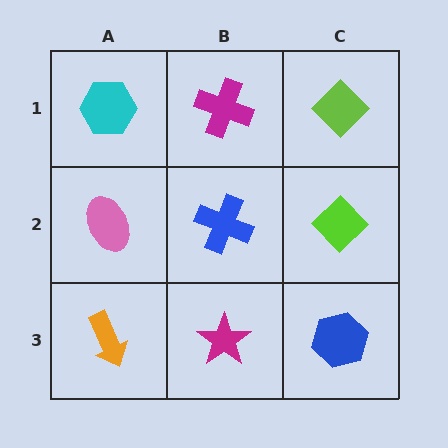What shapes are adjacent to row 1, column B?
A blue cross (row 2, column B), a cyan hexagon (row 1, column A), a lime diamond (row 1, column C).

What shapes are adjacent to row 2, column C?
A lime diamond (row 1, column C), a blue hexagon (row 3, column C), a blue cross (row 2, column B).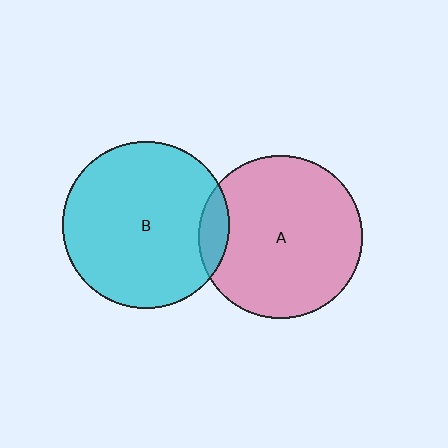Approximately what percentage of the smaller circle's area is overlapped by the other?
Approximately 10%.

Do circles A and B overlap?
Yes.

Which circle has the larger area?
Circle B (cyan).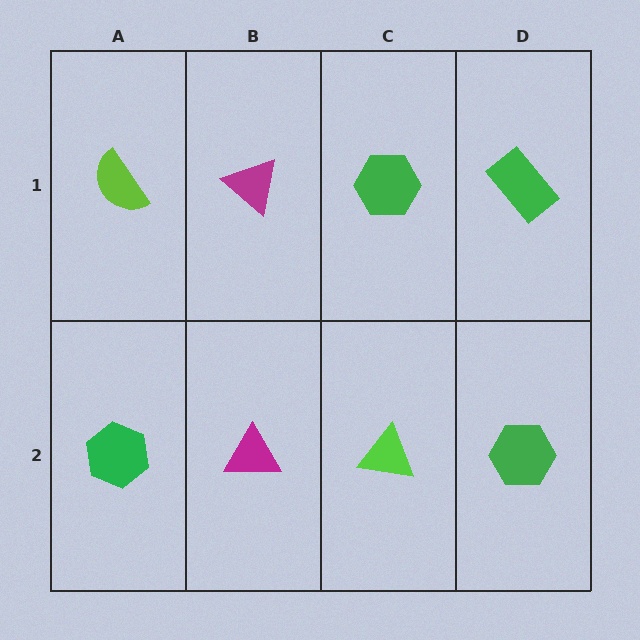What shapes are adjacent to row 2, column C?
A green hexagon (row 1, column C), a magenta triangle (row 2, column B), a green hexagon (row 2, column D).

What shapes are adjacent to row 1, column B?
A magenta triangle (row 2, column B), a lime semicircle (row 1, column A), a green hexagon (row 1, column C).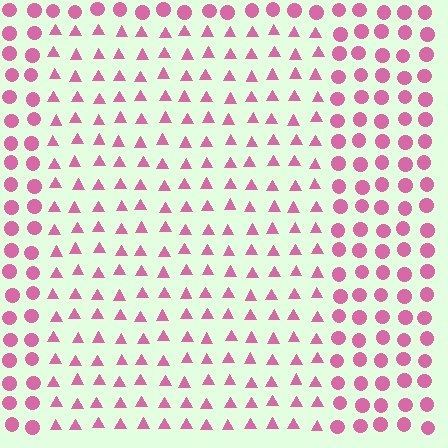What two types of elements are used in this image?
The image uses triangles inside the rectangle region and circles outside it.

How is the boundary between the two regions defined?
The boundary is defined by a change in element shape: triangles inside vs. circles outside. All elements share the same color and spacing.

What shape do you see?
I see a rectangle.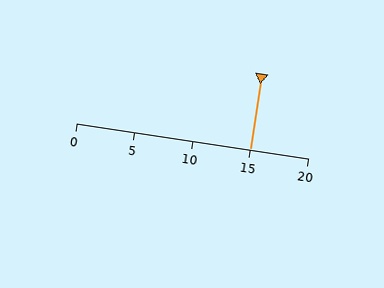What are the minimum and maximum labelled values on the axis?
The axis runs from 0 to 20.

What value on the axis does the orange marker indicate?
The marker indicates approximately 15.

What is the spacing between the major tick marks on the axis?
The major ticks are spaced 5 apart.